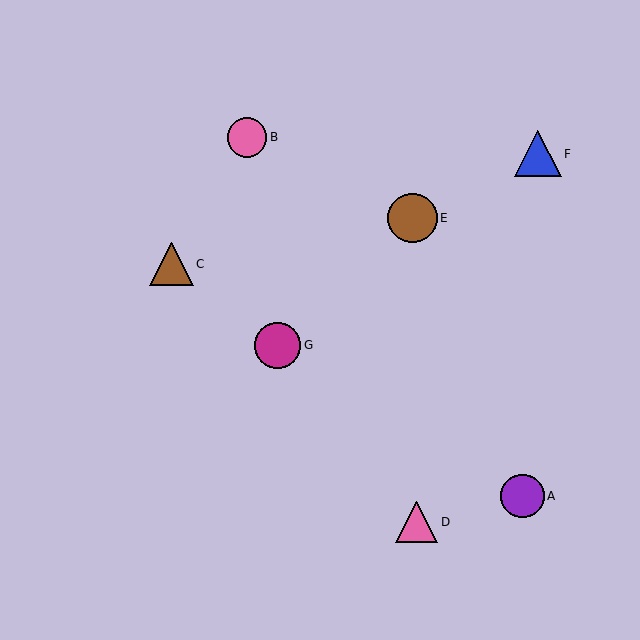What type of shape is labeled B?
Shape B is a pink circle.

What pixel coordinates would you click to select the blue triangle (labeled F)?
Click at (538, 154) to select the blue triangle F.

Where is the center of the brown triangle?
The center of the brown triangle is at (172, 264).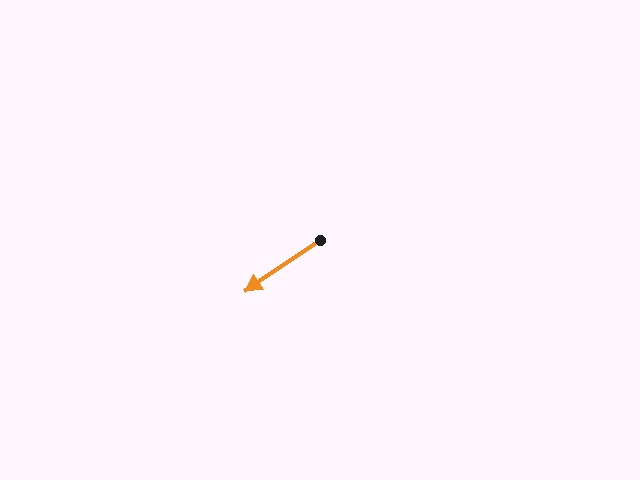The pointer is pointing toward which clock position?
Roughly 8 o'clock.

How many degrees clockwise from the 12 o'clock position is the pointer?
Approximately 236 degrees.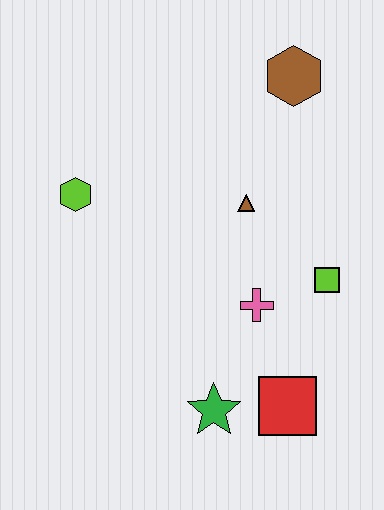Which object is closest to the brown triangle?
The pink cross is closest to the brown triangle.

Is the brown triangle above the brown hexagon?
No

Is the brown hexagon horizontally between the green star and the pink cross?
No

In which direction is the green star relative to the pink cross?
The green star is below the pink cross.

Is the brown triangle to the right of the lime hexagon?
Yes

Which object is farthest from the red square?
The brown hexagon is farthest from the red square.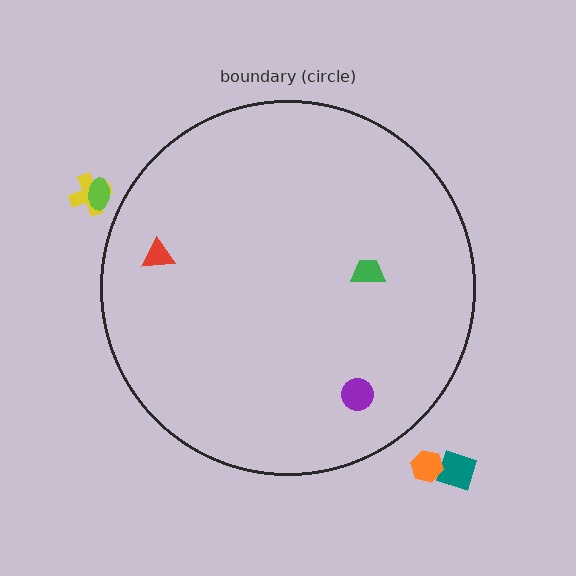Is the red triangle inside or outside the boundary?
Inside.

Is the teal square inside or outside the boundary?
Outside.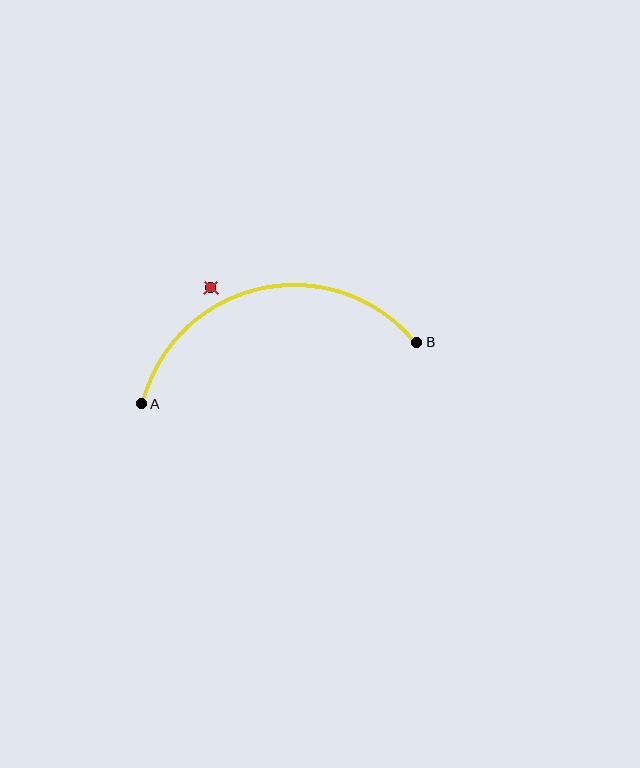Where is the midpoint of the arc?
The arc midpoint is the point on the curve farthest from the straight line joining A and B. It sits above that line.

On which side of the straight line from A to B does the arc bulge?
The arc bulges above the straight line connecting A and B.